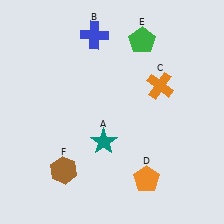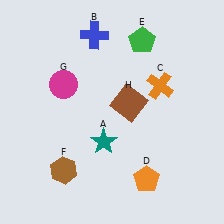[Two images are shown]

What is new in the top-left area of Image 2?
A magenta circle (G) was added in the top-left area of Image 2.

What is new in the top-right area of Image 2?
A brown square (H) was added in the top-right area of Image 2.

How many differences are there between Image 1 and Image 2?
There are 2 differences between the two images.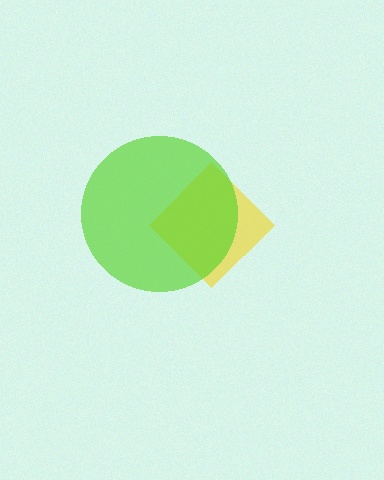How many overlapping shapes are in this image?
There are 2 overlapping shapes in the image.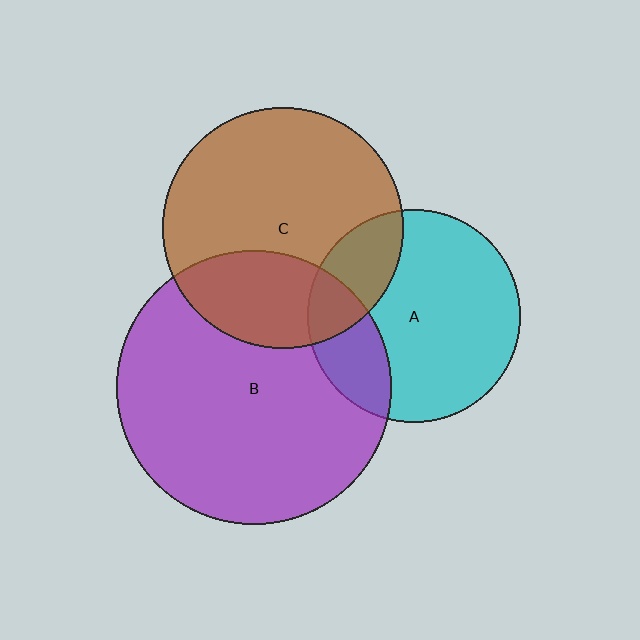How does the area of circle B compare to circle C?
Approximately 1.3 times.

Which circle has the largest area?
Circle B (purple).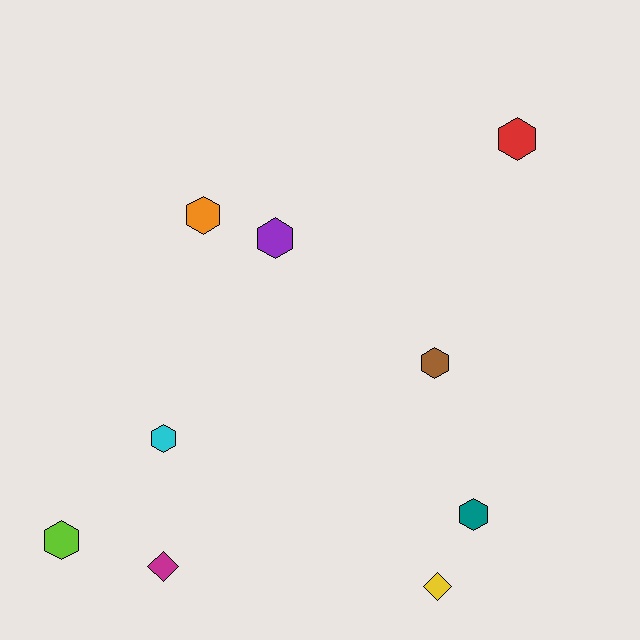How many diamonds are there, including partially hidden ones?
There are 2 diamonds.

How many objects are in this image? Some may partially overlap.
There are 9 objects.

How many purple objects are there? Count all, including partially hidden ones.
There is 1 purple object.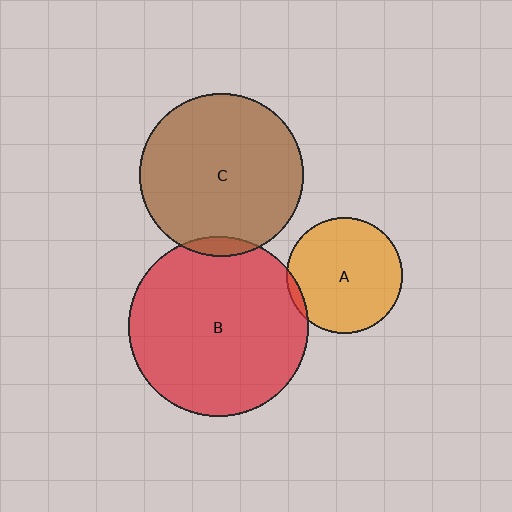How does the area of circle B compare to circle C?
Approximately 1.2 times.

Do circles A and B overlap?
Yes.